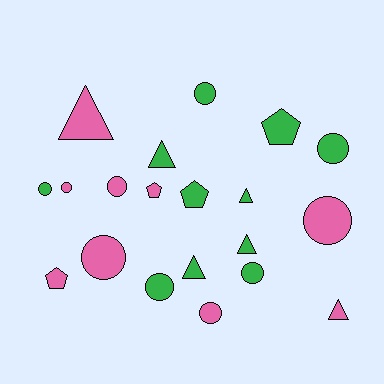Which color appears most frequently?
Green, with 11 objects.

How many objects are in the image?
There are 20 objects.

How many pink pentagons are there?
There are 2 pink pentagons.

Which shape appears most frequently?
Circle, with 10 objects.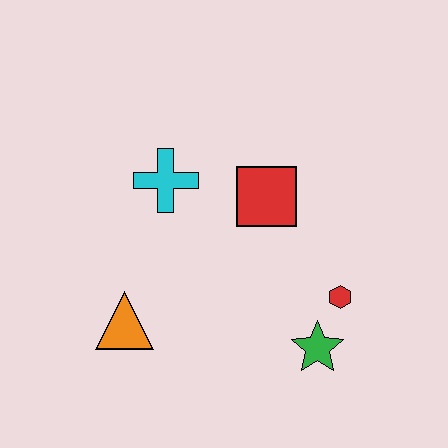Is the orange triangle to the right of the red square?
No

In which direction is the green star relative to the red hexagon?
The green star is below the red hexagon.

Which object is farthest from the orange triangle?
The red hexagon is farthest from the orange triangle.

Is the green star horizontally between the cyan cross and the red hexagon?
Yes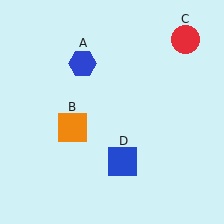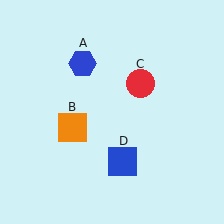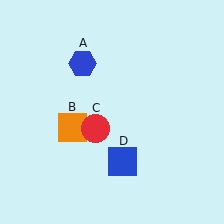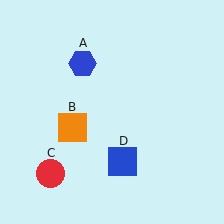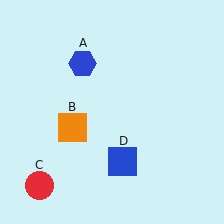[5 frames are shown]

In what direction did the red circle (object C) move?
The red circle (object C) moved down and to the left.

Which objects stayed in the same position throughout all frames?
Blue hexagon (object A) and orange square (object B) and blue square (object D) remained stationary.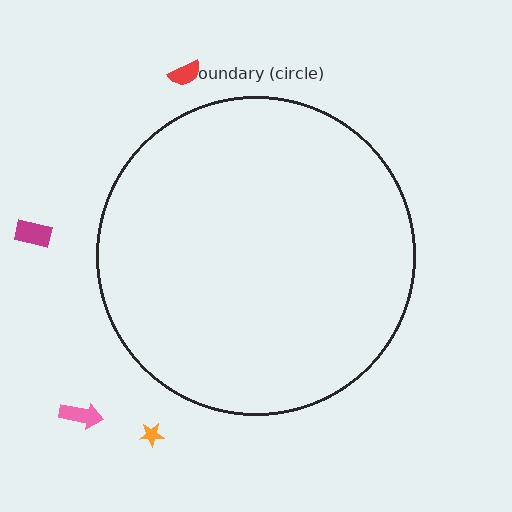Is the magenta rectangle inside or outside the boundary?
Outside.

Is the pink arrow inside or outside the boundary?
Outside.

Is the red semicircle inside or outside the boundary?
Outside.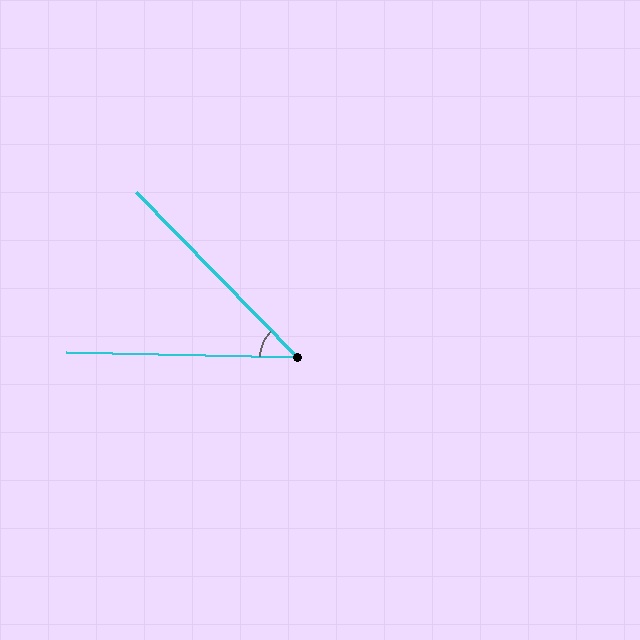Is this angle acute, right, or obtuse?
It is acute.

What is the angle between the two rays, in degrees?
Approximately 45 degrees.